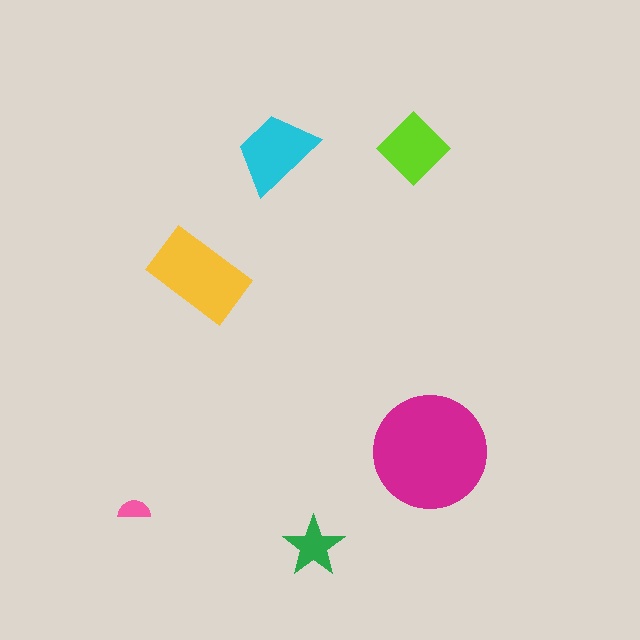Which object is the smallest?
The pink semicircle.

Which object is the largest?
The magenta circle.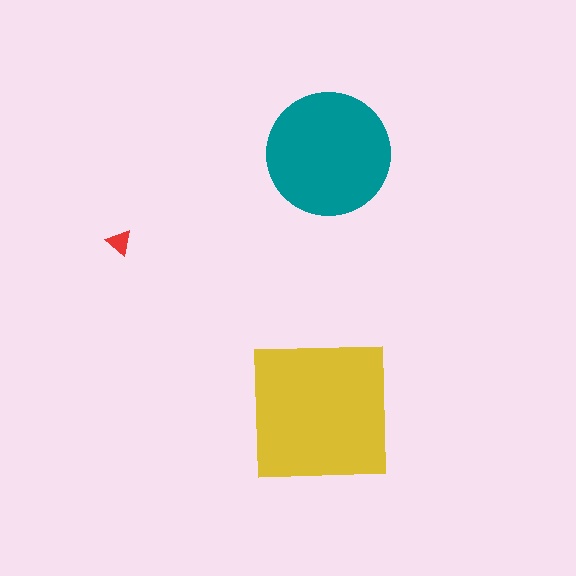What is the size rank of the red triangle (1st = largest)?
3rd.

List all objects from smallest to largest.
The red triangle, the teal circle, the yellow square.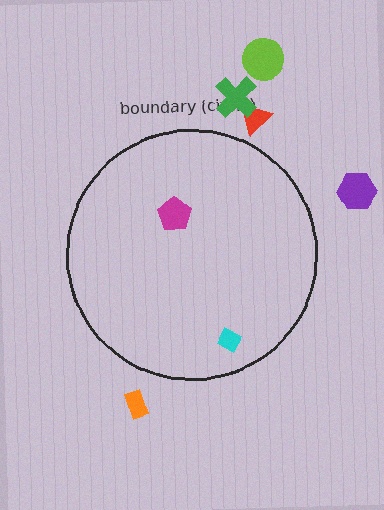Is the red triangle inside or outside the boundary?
Outside.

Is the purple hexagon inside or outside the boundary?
Outside.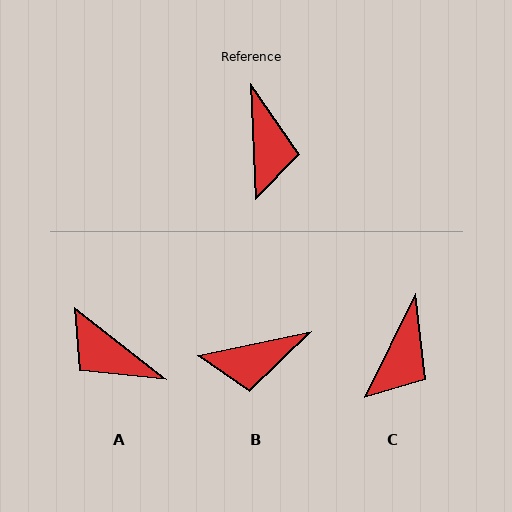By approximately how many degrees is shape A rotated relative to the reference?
Approximately 131 degrees clockwise.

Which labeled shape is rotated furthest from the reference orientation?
A, about 131 degrees away.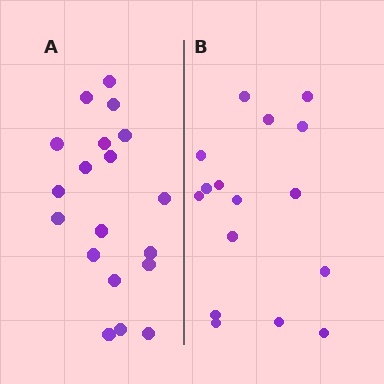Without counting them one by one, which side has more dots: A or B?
Region A (the left region) has more dots.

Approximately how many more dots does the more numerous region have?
Region A has just a few more — roughly 2 or 3 more dots than region B.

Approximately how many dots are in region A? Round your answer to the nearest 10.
About 20 dots. (The exact count is 19, which rounds to 20.)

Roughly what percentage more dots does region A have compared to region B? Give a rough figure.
About 20% more.